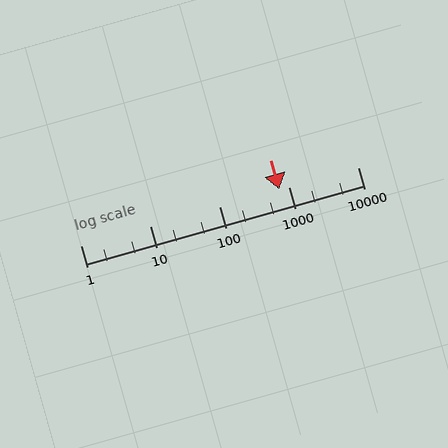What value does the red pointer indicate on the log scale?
The pointer indicates approximately 740.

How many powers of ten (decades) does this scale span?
The scale spans 4 decades, from 1 to 10000.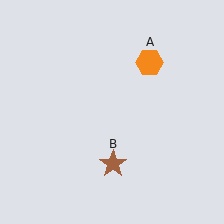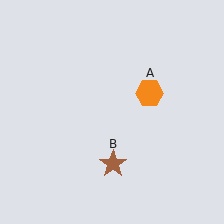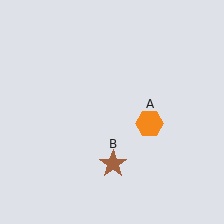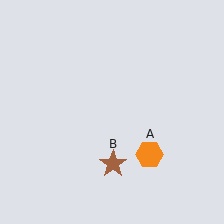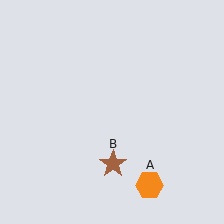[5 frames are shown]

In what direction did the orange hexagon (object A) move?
The orange hexagon (object A) moved down.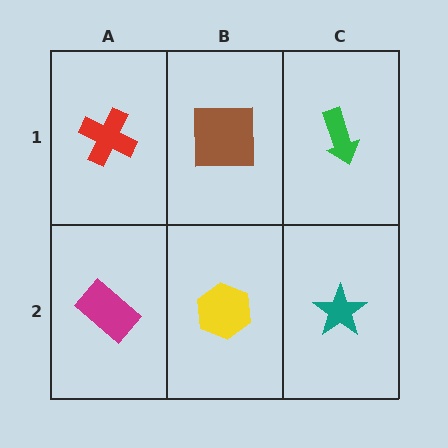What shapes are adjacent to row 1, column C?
A teal star (row 2, column C), a brown square (row 1, column B).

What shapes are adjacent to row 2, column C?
A green arrow (row 1, column C), a yellow hexagon (row 2, column B).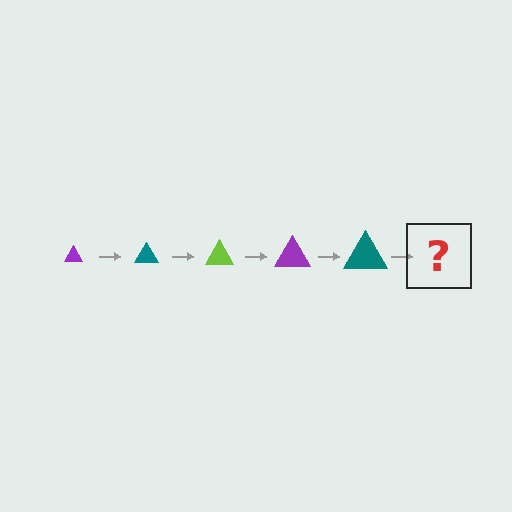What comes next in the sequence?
The next element should be a lime triangle, larger than the previous one.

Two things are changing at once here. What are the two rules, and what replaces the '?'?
The two rules are that the triangle grows larger each step and the color cycles through purple, teal, and lime. The '?' should be a lime triangle, larger than the previous one.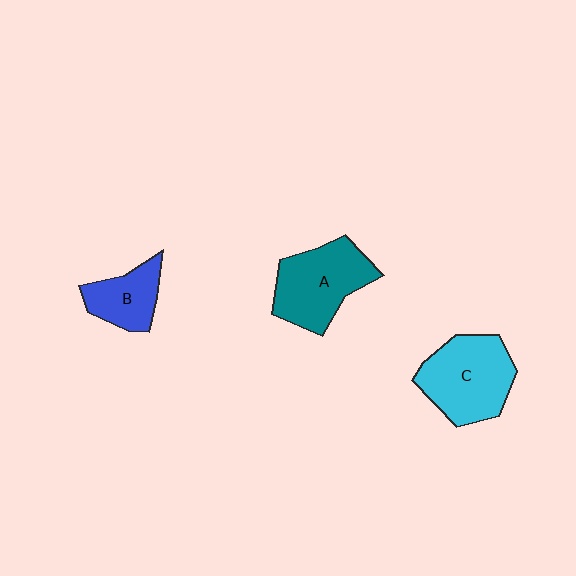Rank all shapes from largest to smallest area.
From largest to smallest: C (cyan), A (teal), B (blue).